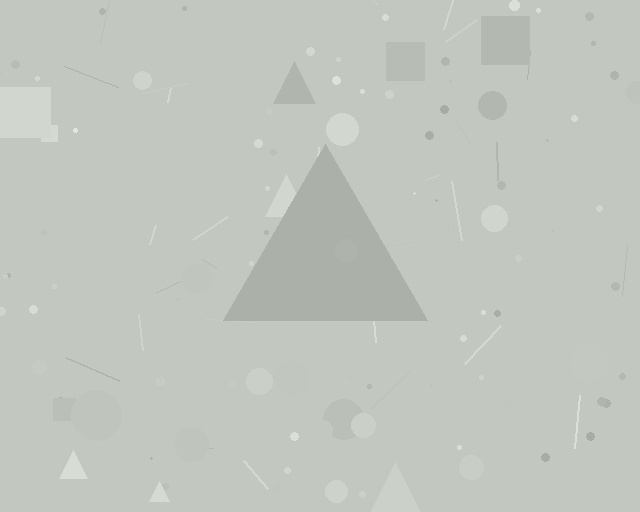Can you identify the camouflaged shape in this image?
The camouflaged shape is a triangle.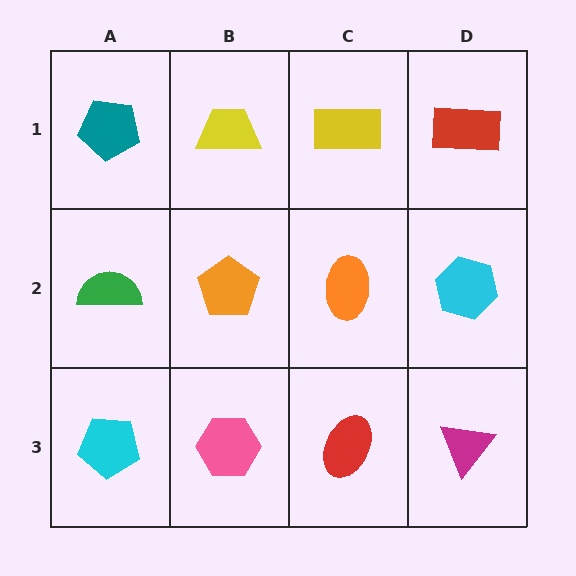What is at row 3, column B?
A pink hexagon.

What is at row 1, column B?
A yellow trapezoid.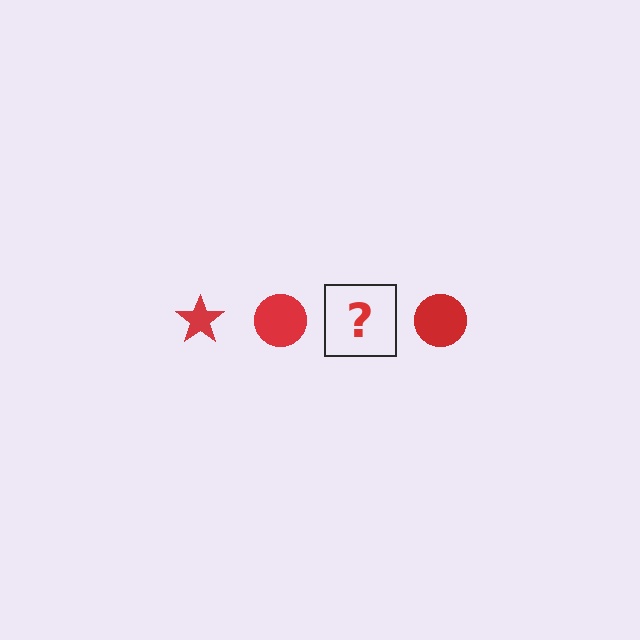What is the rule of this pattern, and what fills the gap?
The rule is that the pattern cycles through star, circle shapes in red. The gap should be filled with a red star.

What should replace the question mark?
The question mark should be replaced with a red star.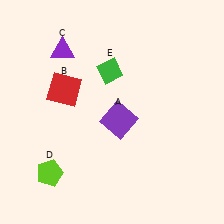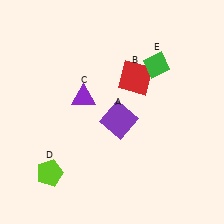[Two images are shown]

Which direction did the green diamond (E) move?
The green diamond (E) moved right.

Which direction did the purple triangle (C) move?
The purple triangle (C) moved down.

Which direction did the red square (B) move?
The red square (B) moved right.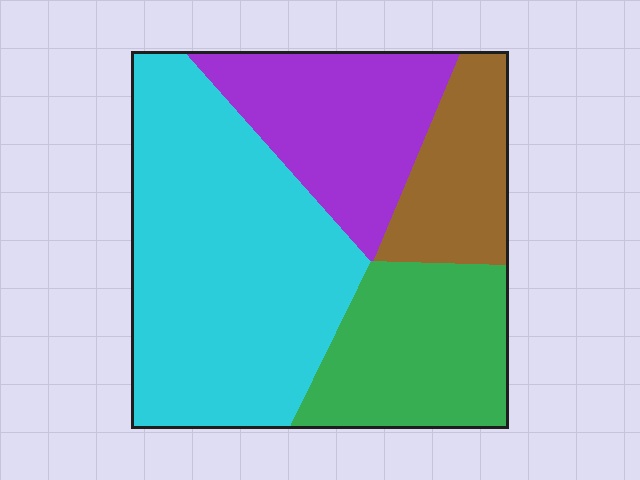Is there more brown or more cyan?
Cyan.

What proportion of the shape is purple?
Purple covers 21% of the shape.